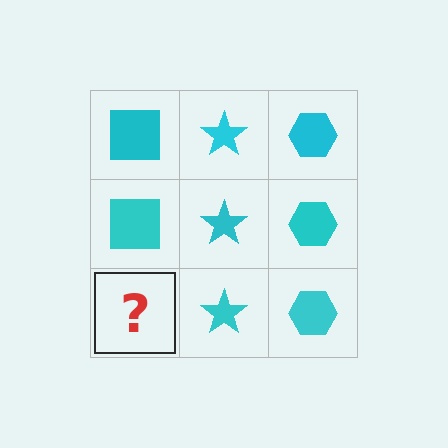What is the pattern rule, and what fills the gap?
The rule is that each column has a consistent shape. The gap should be filled with a cyan square.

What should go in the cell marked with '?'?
The missing cell should contain a cyan square.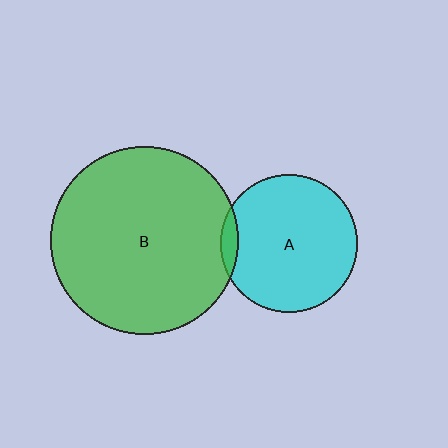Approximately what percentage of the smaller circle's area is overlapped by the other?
Approximately 5%.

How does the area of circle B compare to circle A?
Approximately 1.9 times.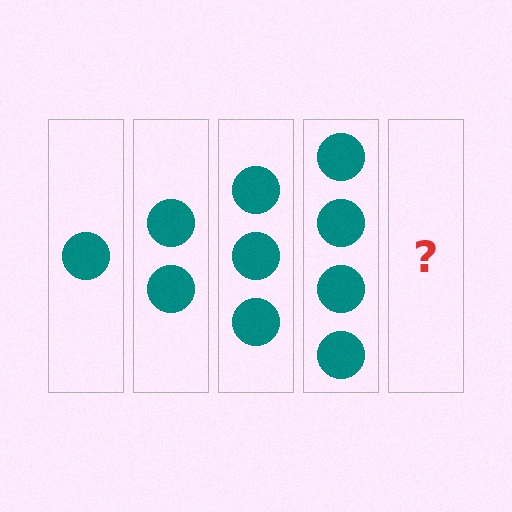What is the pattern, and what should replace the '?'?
The pattern is that each step adds one more circle. The '?' should be 5 circles.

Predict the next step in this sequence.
The next step is 5 circles.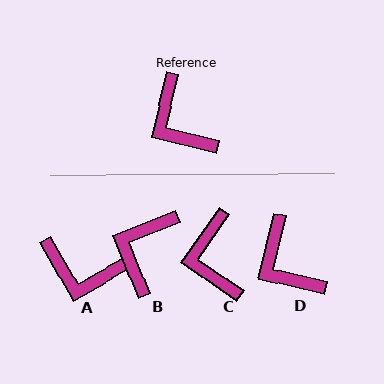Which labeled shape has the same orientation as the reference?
D.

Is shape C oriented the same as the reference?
No, it is off by about 21 degrees.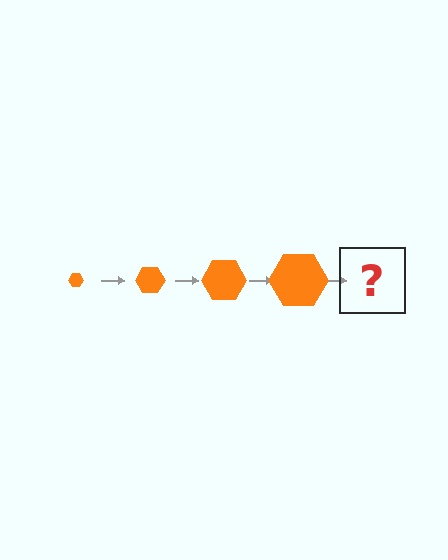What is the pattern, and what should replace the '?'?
The pattern is that the hexagon gets progressively larger each step. The '?' should be an orange hexagon, larger than the previous one.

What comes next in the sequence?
The next element should be an orange hexagon, larger than the previous one.